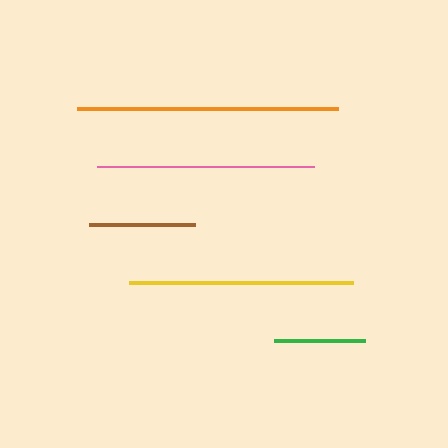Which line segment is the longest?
The orange line is the longest at approximately 261 pixels.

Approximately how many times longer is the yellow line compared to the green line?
The yellow line is approximately 2.5 times the length of the green line.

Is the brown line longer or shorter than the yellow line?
The yellow line is longer than the brown line.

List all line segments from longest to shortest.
From longest to shortest: orange, yellow, pink, brown, green.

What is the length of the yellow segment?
The yellow segment is approximately 223 pixels long.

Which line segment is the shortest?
The green line is the shortest at approximately 91 pixels.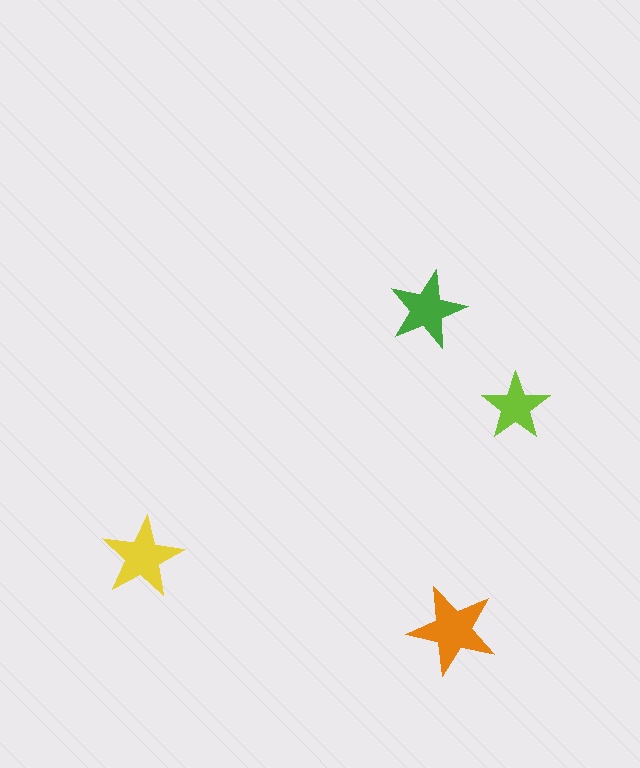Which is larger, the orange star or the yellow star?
The orange one.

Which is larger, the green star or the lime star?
The green one.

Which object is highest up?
The green star is topmost.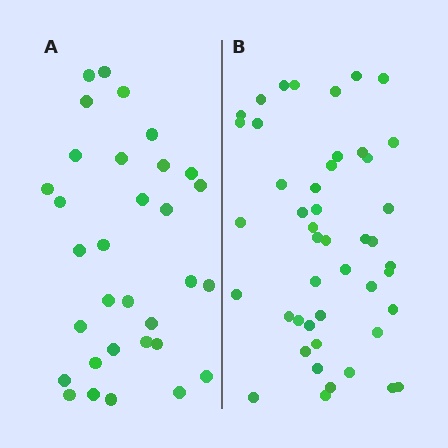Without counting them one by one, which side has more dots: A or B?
Region B (the right region) has more dots.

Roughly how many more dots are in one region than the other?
Region B has approximately 15 more dots than region A.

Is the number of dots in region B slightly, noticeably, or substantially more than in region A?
Region B has noticeably more, but not dramatically so. The ratio is roughly 1.4 to 1.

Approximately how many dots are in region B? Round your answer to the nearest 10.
About 50 dots. (The exact count is 46, which rounds to 50.)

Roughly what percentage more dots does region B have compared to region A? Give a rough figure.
About 45% more.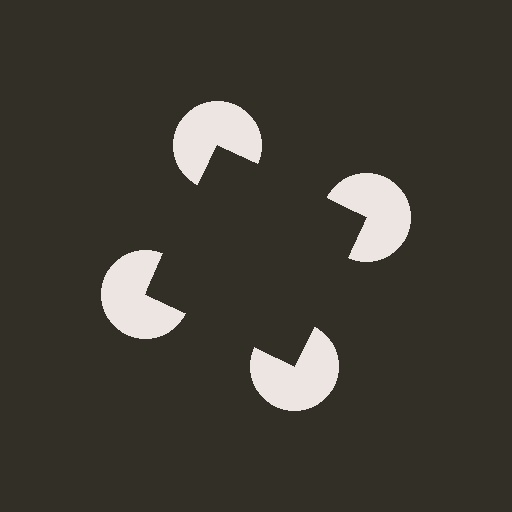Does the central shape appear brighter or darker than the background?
It typically appears slightly darker than the background, even though no actual brightness change is drawn.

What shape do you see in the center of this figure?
An illusory square — its edges are inferred from the aligned wedge cuts in the pac-man discs, not physically drawn.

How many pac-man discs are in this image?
There are 4 — one at each vertex of the illusory square.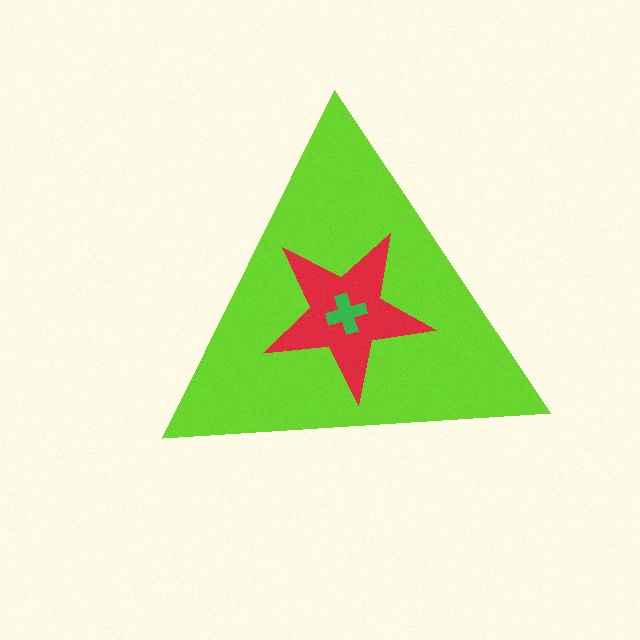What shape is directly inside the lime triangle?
The red star.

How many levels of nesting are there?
3.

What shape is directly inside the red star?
The green cross.